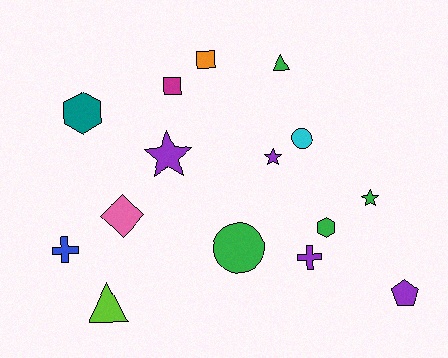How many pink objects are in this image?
There is 1 pink object.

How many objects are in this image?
There are 15 objects.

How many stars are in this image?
There are 3 stars.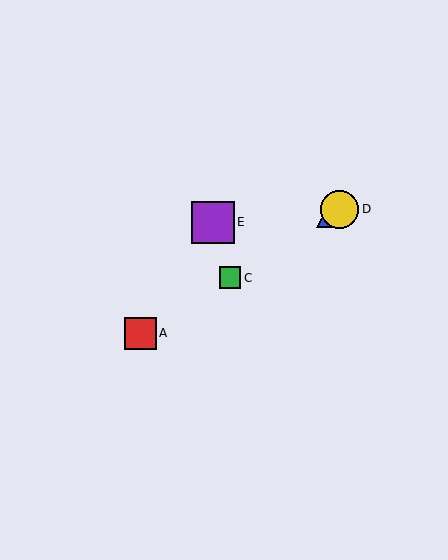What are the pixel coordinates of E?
Object E is at (213, 222).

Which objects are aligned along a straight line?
Objects A, B, C, D are aligned along a straight line.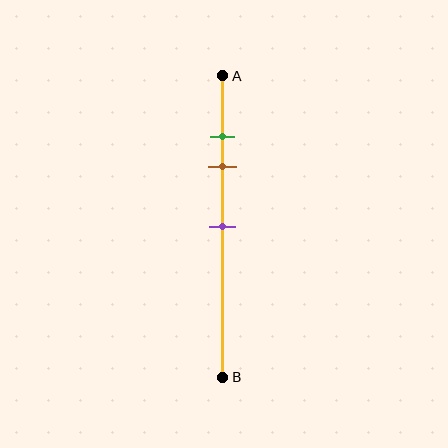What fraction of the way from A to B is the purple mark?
The purple mark is approximately 50% (0.5) of the way from A to B.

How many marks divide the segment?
There are 3 marks dividing the segment.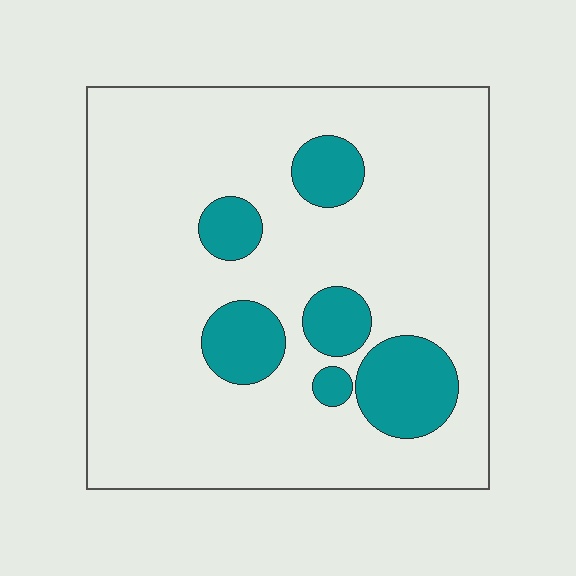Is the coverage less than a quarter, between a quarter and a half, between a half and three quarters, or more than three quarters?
Less than a quarter.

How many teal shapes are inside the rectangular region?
6.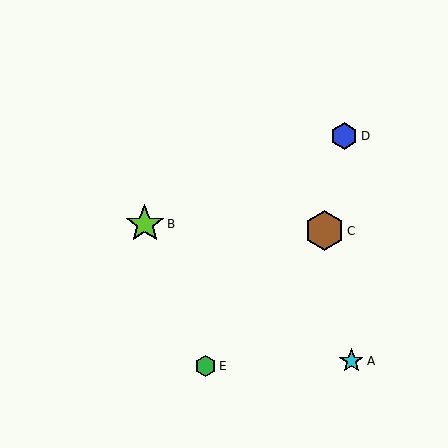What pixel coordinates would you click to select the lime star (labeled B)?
Click at (145, 224) to select the lime star B.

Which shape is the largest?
The brown hexagon (labeled C) is the largest.